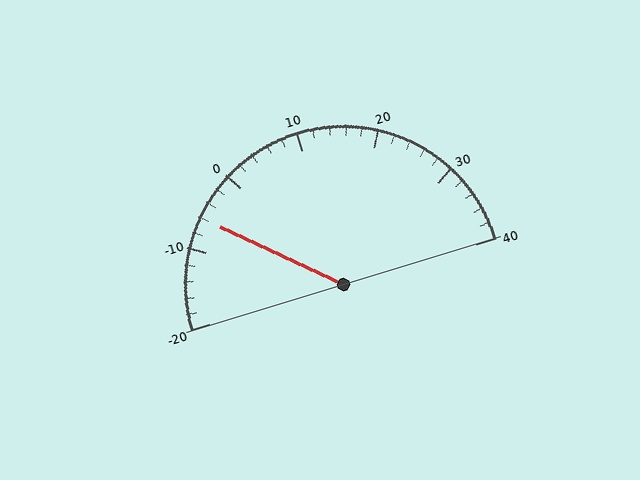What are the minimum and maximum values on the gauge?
The gauge ranges from -20 to 40.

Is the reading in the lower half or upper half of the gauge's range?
The reading is in the lower half of the range (-20 to 40).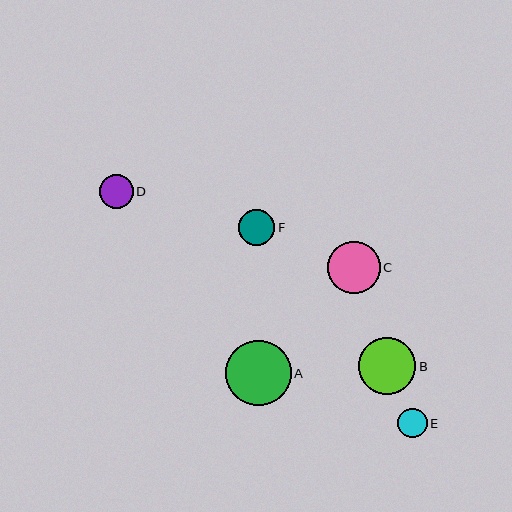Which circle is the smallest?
Circle E is the smallest with a size of approximately 29 pixels.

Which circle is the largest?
Circle A is the largest with a size of approximately 65 pixels.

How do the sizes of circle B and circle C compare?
Circle B and circle C are approximately the same size.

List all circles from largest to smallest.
From largest to smallest: A, B, C, F, D, E.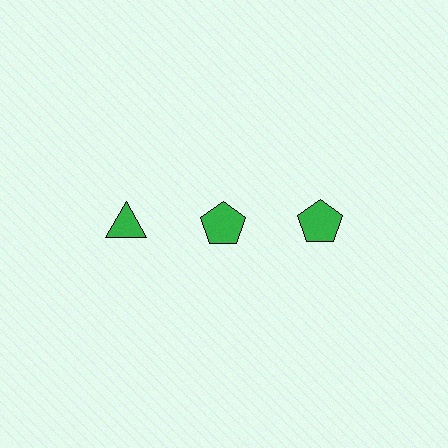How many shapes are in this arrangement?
There are 3 shapes arranged in a grid pattern.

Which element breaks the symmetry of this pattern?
The green triangle in the top row, leftmost column breaks the symmetry. All other shapes are green pentagons.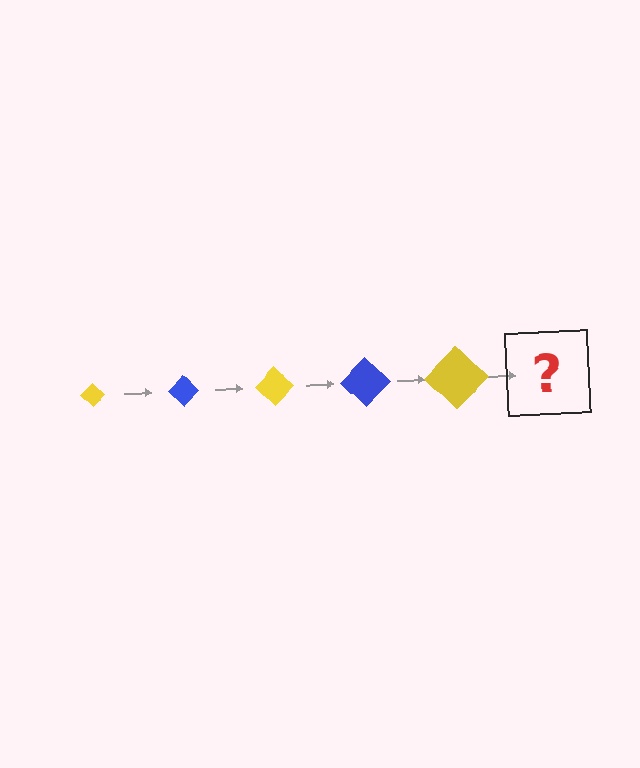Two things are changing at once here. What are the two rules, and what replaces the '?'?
The two rules are that the diamond grows larger each step and the color cycles through yellow and blue. The '?' should be a blue diamond, larger than the previous one.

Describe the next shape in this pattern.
It should be a blue diamond, larger than the previous one.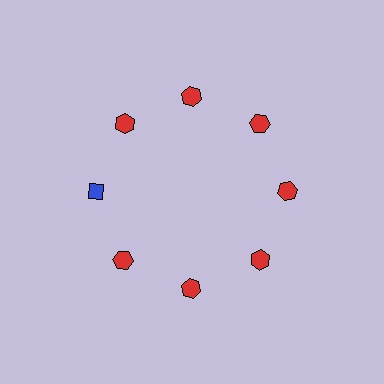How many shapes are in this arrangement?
There are 8 shapes arranged in a ring pattern.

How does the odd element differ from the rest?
It differs in both color (blue instead of red) and shape (diamond instead of hexagon).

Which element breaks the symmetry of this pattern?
The blue diamond at roughly the 9 o'clock position breaks the symmetry. All other shapes are red hexagons.